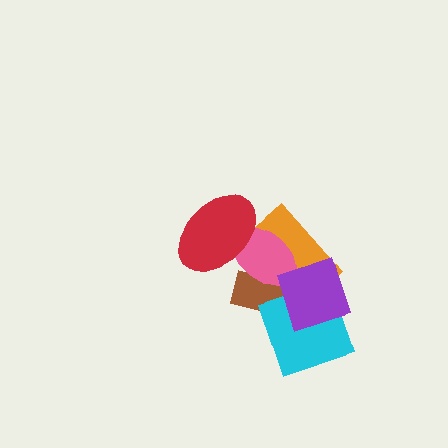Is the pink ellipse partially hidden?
Yes, it is partially covered by another shape.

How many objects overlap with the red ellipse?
2 objects overlap with the red ellipse.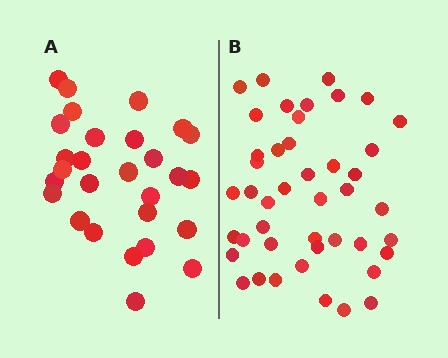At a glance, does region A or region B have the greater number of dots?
Region B (the right region) has more dots.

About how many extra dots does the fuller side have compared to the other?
Region B has approximately 15 more dots than region A.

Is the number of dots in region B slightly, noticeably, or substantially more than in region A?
Region B has substantially more. The ratio is roughly 1.6 to 1.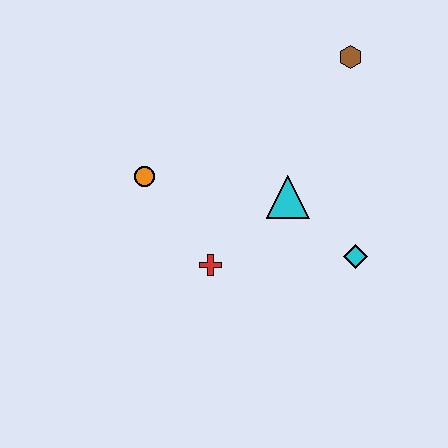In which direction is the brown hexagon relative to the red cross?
The brown hexagon is above the red cross.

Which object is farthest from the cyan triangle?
The brown hexagon is farthest from the cyan triangle.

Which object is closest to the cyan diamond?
The cyan triangle is closest to the cyan diamond.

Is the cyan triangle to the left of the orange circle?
No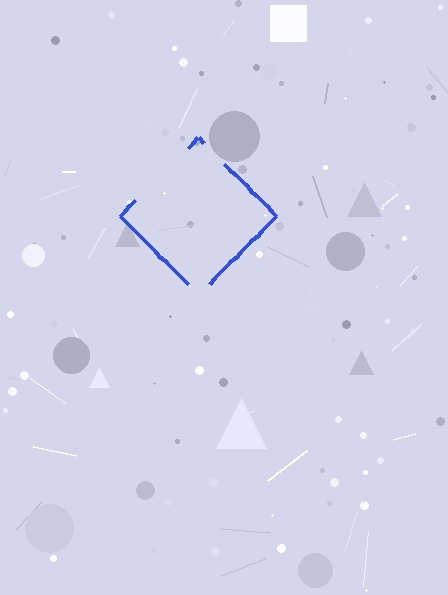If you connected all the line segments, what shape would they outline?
They would outline a diamond.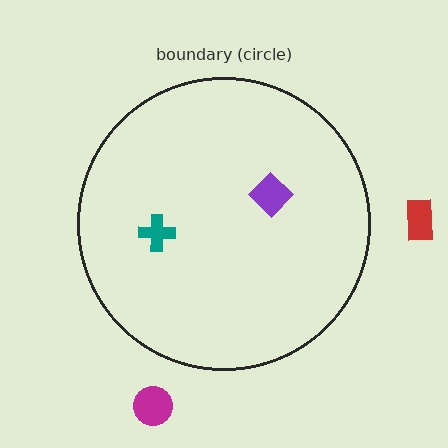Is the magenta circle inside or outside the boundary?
Outside.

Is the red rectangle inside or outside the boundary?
Outside.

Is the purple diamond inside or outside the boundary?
Inside.